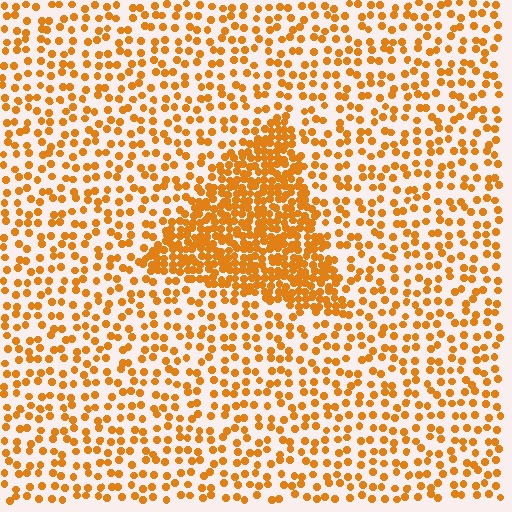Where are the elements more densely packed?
The elements are more densely packed inside the triangle boundary.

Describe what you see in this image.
The image contains small orange elements arranged at two different densities. A triangle-shaped region is visible where the elements are more densely packed than the surrounding area.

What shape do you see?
I see a triangle.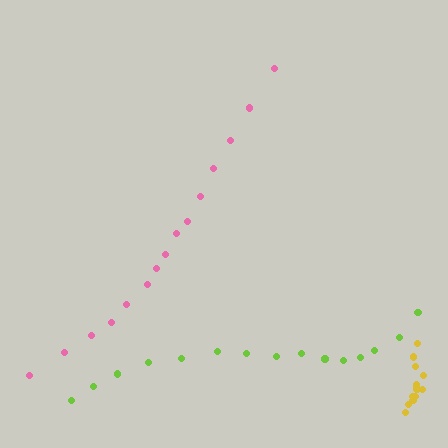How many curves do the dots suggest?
There are 3 distinct paths.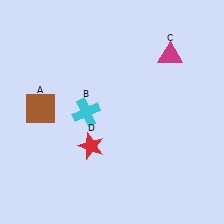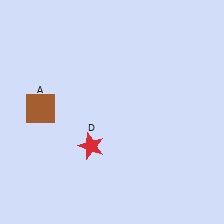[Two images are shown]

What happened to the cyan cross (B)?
The cyan cross (B) was removed in Image 2. It was in the bottom-left area of Image 1.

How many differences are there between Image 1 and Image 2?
There are 2 differences between the two images.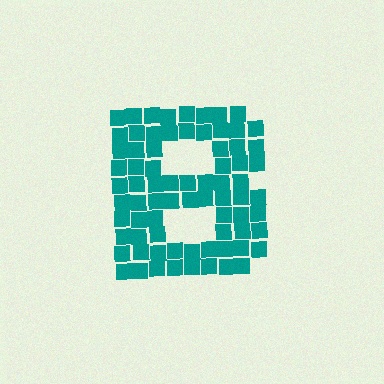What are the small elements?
The small elements are squares.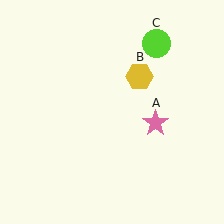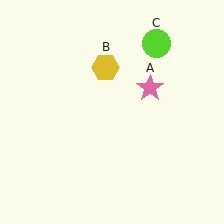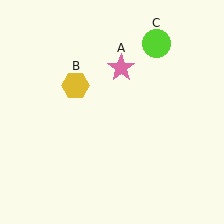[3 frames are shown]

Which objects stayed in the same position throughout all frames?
Lime circle (object C) remained stationary.